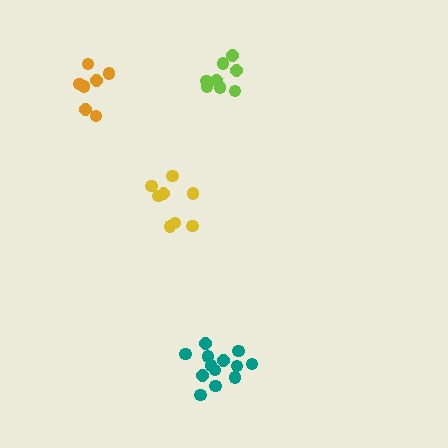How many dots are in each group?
Group 1: 8 dots, Group 2: 7 dots, Group 3: 9 dots, Group 4: 13 dots (37 total).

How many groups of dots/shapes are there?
There are 4 groups.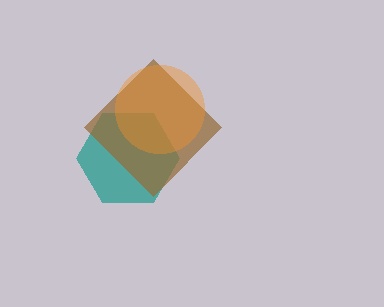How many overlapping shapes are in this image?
There are 3 overlapping shapes in the image.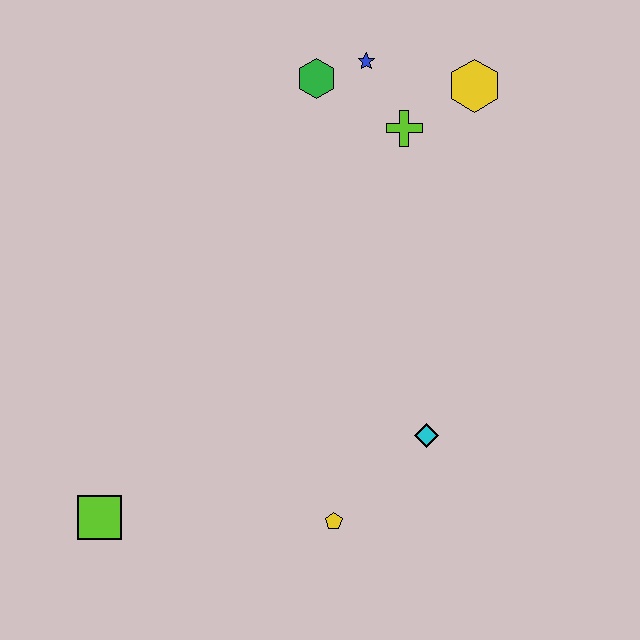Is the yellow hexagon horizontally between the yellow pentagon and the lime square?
No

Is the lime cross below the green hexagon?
Yes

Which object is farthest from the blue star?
The lime square is farthest from the blue star.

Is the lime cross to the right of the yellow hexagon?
No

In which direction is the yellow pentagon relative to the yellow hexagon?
The yellow pentagon is below the yellow hexagon.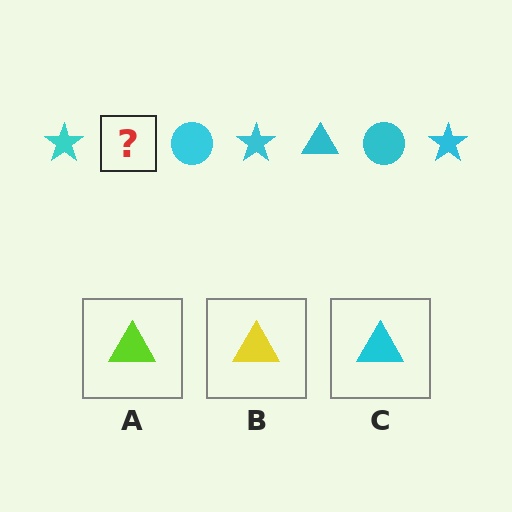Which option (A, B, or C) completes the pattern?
C.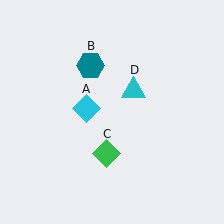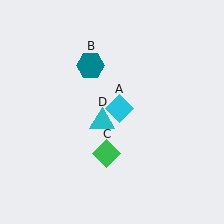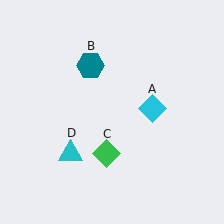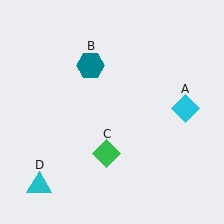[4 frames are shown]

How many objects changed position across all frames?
2 objects changed position: cyan diamond (object A), cyan triangle (object D).